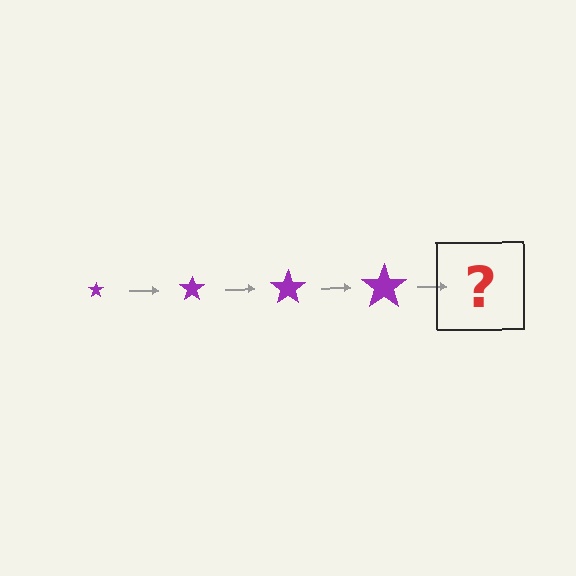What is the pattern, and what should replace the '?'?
The pattern is that the star gets progressively larger each step. The '?' should be a purple star, larger than the previous one.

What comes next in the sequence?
The next element should be a purple star, larger than the previous one.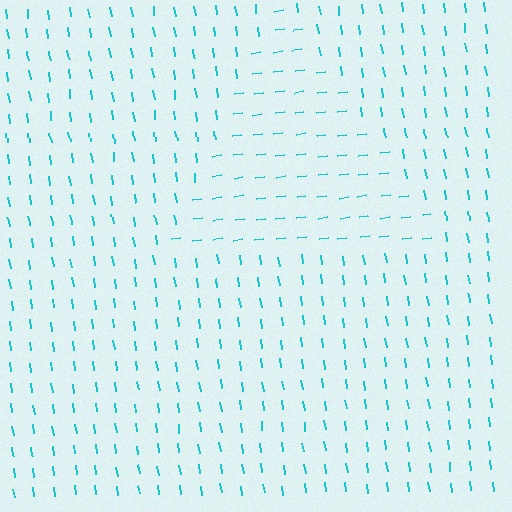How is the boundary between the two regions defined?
The boundary is defined purely by a change in line orientation (approximately 90 degrees difference). All lines are the same color and thickness.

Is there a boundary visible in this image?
Yes, there is a texture boundary formed by a change in line orientation.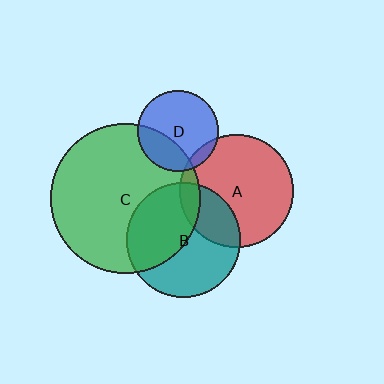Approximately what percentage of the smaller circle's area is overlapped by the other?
Approximately 10%.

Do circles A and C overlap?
Yes.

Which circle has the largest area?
Circle C (green).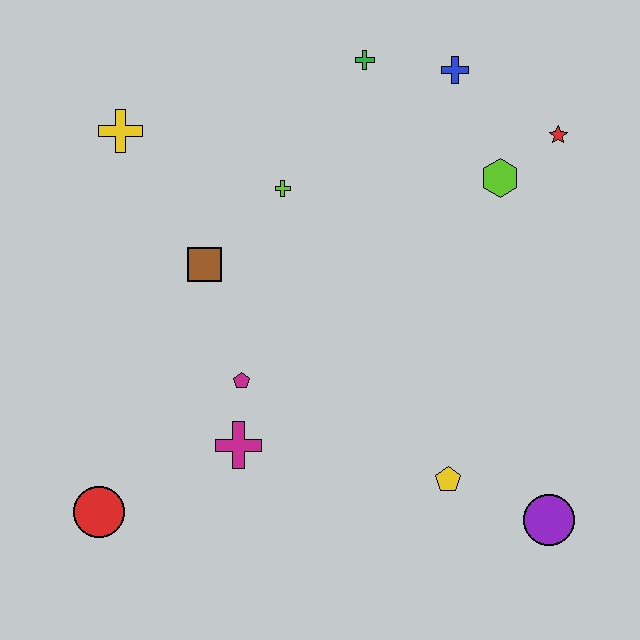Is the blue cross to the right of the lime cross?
Yes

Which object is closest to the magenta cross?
The magenta pentagon is closest to the magenta cross.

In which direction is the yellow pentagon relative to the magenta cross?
The yellow pentagon is to the right of the magenta cross.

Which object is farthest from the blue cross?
The red circle is farthest from the blue cross.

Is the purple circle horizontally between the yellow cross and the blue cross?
No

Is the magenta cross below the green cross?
Yes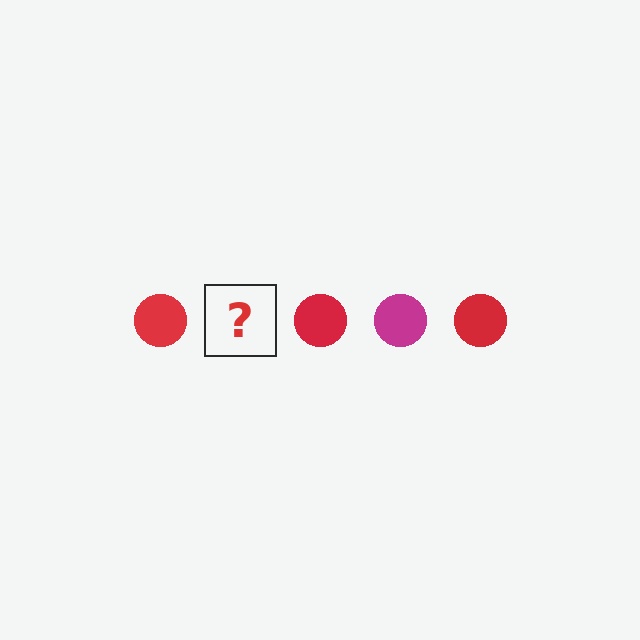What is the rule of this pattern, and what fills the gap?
The rule is that the pattern cycles through red, magenta circles. The gap should be filled with a magenta circle.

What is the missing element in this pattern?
The missing element is a magenta circle.